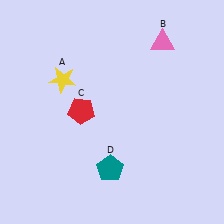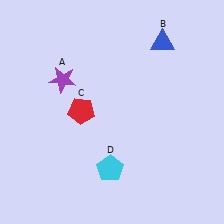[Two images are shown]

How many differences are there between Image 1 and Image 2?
There are 3 differences between the two images.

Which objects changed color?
A changed from yellow to purple. B changed from pink to blue. D changed from teal to cyan.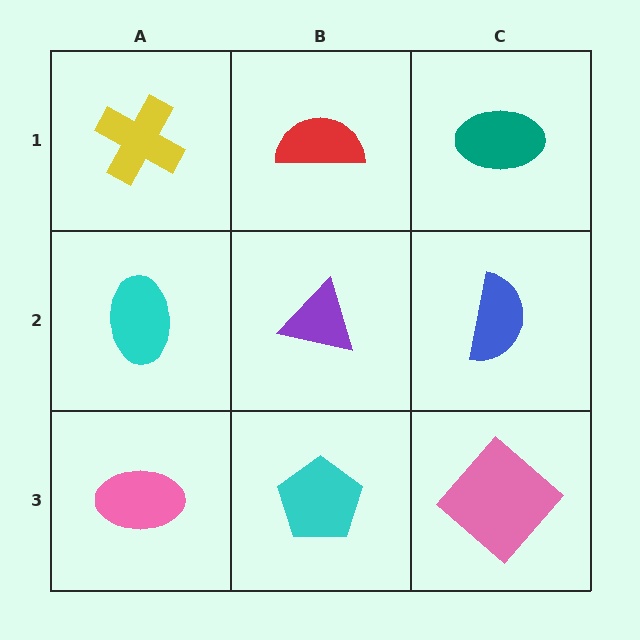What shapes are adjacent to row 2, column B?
A red semicircle (row 1, column B), a cyan pentagon (row 3, column B), a cyan ellipse (row 2, column A), a blue semicircle (row 2, column C).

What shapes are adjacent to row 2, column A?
A yellow cross (row 1, column A), a pink ellipse (row 3, column A), a purple triangle (row 2, column B).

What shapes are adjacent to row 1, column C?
A blue semicircle (row 2, column C), a red semicircle (row 1, column B).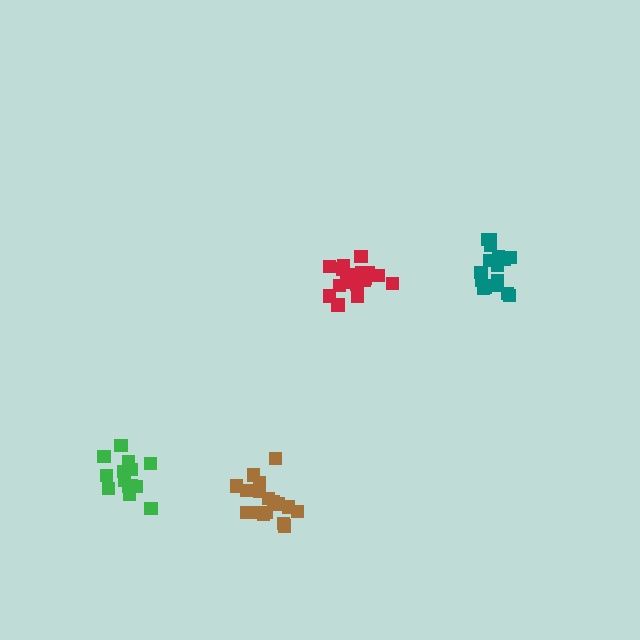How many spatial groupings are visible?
There are 4 spatial groupings.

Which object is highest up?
The teal cluster is topmost.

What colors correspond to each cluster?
The clusters are colored: teal, brown, green, red.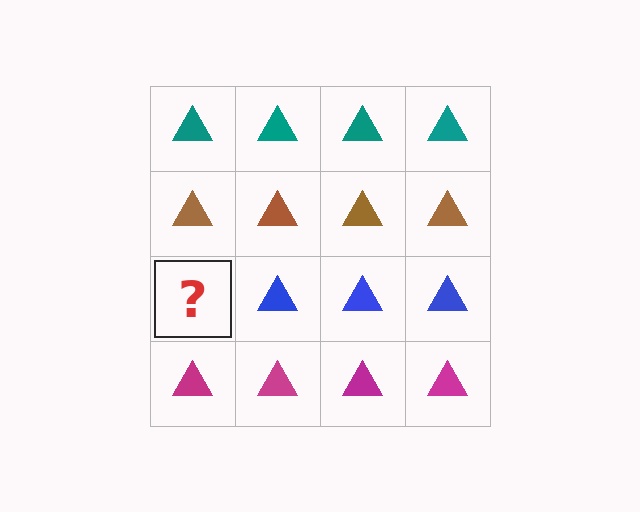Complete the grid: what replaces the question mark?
The question mark should be replaced with a blue triangle.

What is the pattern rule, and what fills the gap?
The rule is that each row has a consistent color. The gap should be filled with a blue triangle.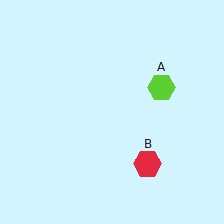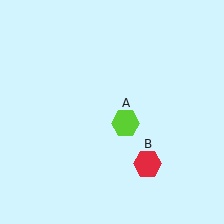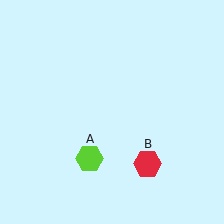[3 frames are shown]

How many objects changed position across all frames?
1 object changed position: lime hexagon (object A).